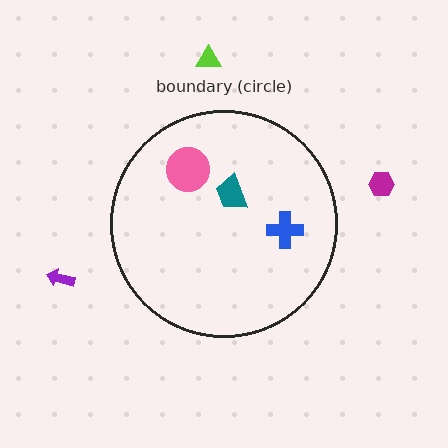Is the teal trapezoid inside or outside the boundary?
Inside.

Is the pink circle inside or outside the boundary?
Inside.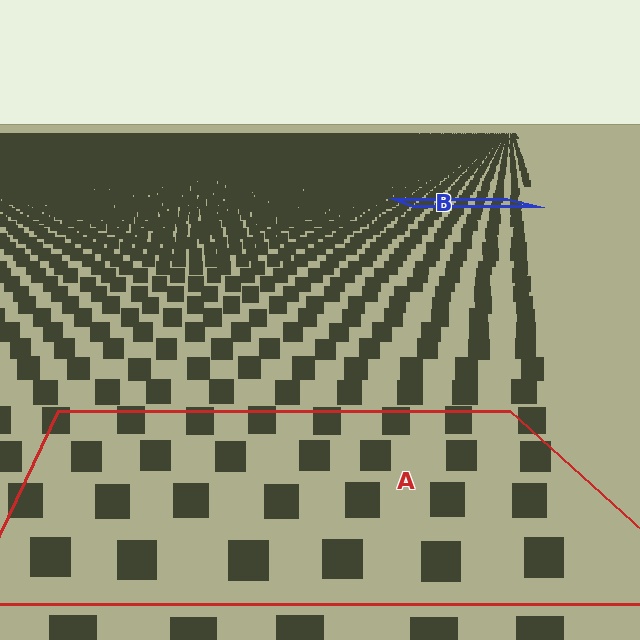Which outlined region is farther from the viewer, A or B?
Region B is farther from the viewer — the texture elements inside it appear smaller and more densely packed.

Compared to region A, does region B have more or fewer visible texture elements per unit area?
Region B has more texture elements per unit area — they are packed more densely because it is farther away.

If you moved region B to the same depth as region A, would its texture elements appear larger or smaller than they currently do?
They would appear larger. At a closer depth, the same texture elements are projected at a bigger on-screen size.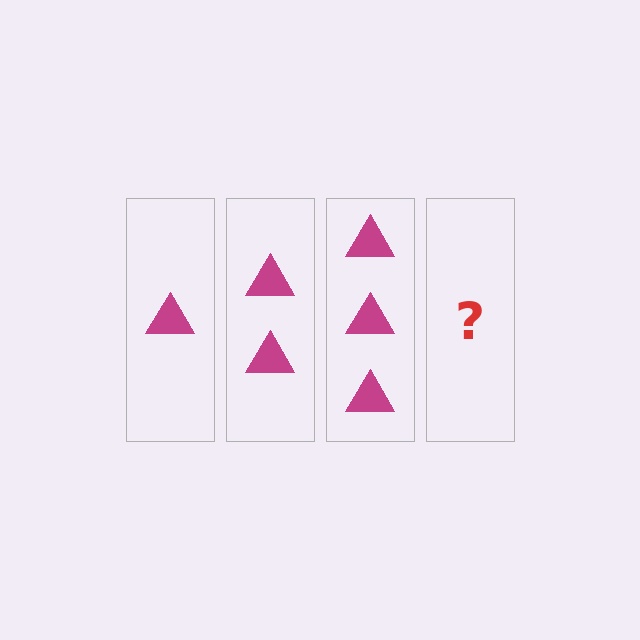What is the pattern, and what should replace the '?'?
The pattern is that each step adds one more triangle. The '?' should be 4 triangles.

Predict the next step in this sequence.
The next step is 4 triangles.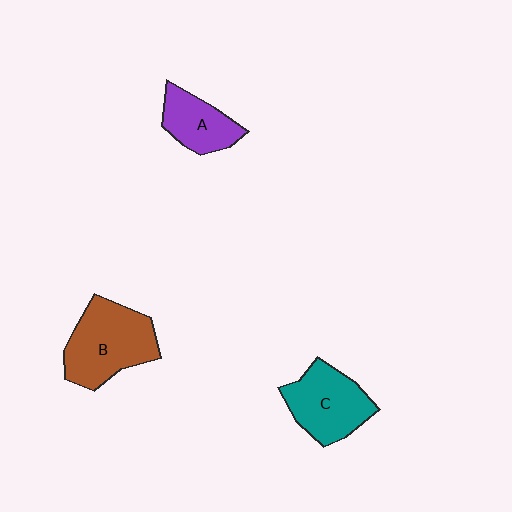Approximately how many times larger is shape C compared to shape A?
Approximately 1.4 times.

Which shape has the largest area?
Shape B (brown).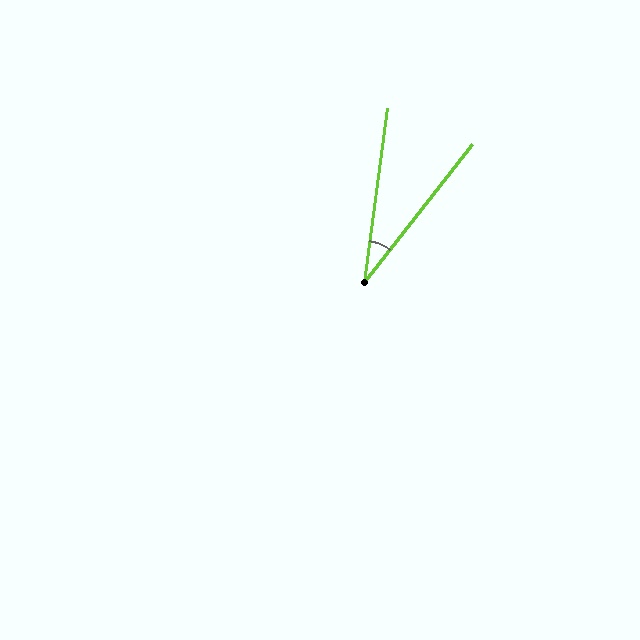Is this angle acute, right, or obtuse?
It is acute.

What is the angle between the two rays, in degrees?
Approximately 31 degrees.